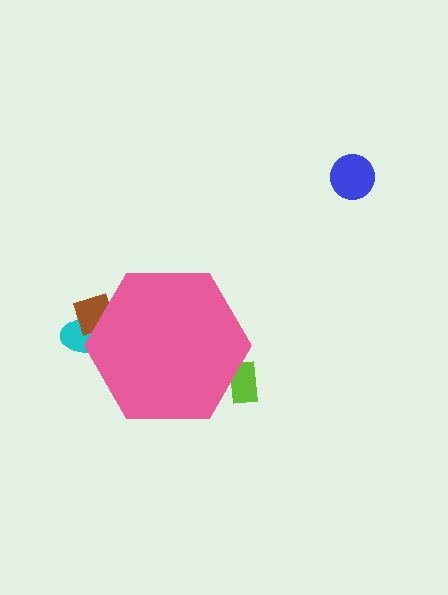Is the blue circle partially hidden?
No, the blue circle is fully visible.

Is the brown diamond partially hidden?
Yes, the brown diamond is partially hidden behind the pink hexagon.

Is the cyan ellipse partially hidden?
Yes, the cyan ellipse is partially hidden behind the pink hexagon.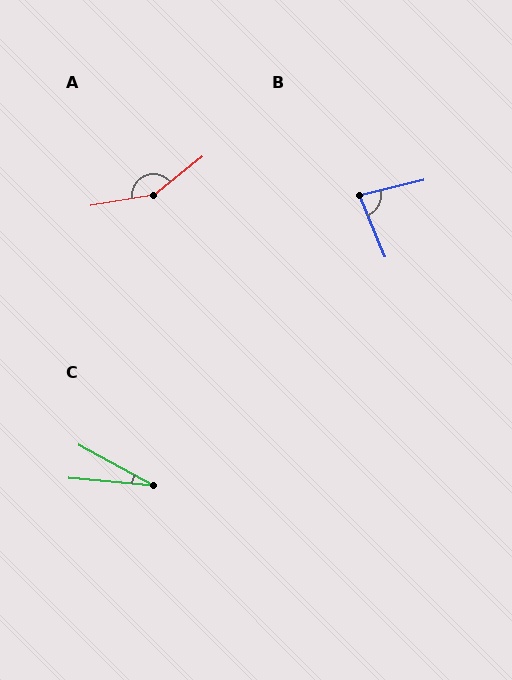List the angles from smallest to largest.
C (24°), B (80°), A (151°).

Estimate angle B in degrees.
Approximately 80 degrees.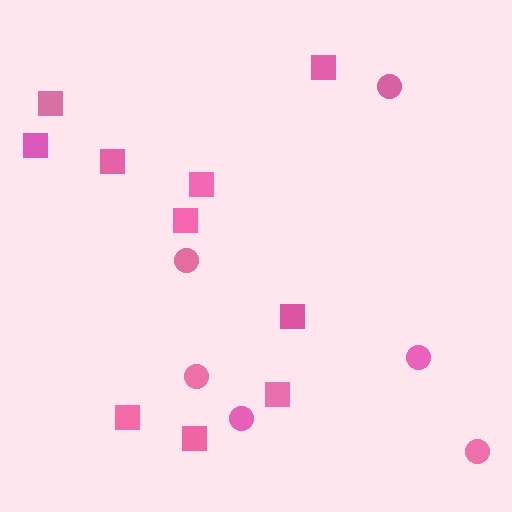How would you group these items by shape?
There are 2 groups: one group of squares (10) and one group of circles (6).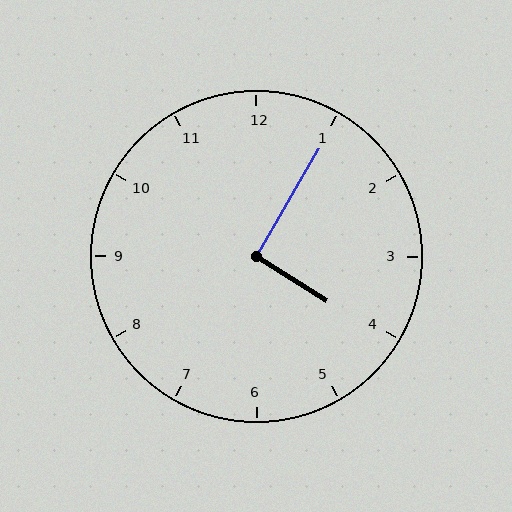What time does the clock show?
4:05.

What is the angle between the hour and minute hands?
Approximately 92 degrees.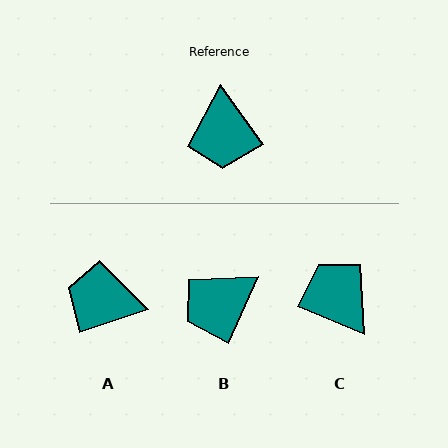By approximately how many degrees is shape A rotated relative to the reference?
Approximately 107 degrees clockwise.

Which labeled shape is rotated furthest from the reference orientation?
C, about 148 degrees away.